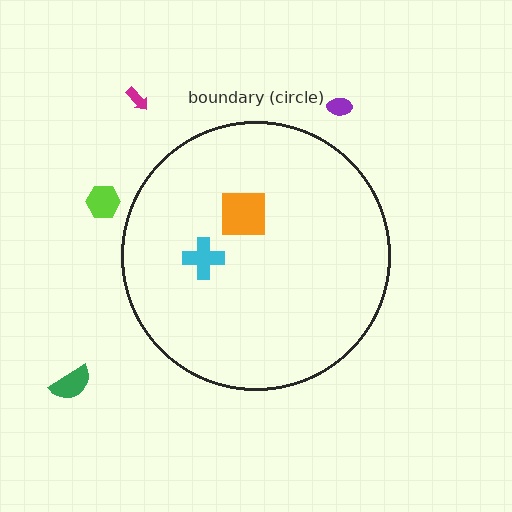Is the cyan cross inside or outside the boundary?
Inside.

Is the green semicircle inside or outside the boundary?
Outside.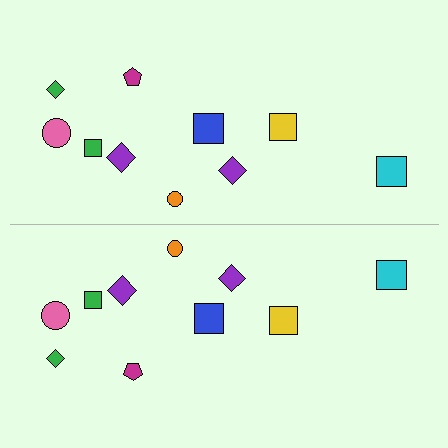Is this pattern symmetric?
Yes, this pattern has bilateral (reflection) symmetry.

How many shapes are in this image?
There are 20 shapes in this image.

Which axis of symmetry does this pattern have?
The pattern has a horizontal axis of symmetry running through the center of the image.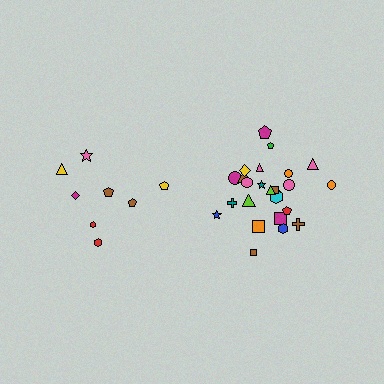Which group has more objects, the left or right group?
The right group.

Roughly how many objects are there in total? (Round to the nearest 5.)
Roughly 35 objects in total.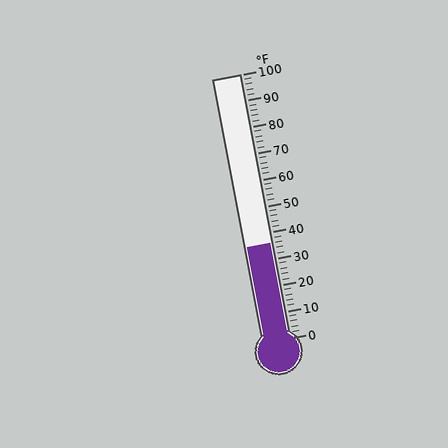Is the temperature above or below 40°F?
The temperature is below 40°F.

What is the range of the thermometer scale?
The thermometer scale ranges from 0°F to 100°F.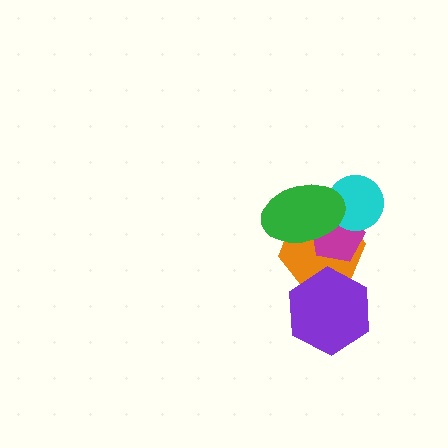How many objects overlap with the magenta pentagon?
3 objects overlap with the magenta pentagon.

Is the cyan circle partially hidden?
Yes, it is partially covered by another shape.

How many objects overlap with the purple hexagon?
1 object overlaps with the purple hexagon.